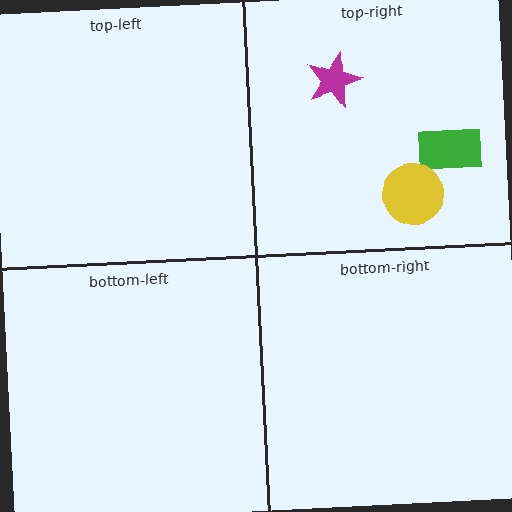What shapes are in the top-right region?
The green rectangle, the magenta star, the yellow circle.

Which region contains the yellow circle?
The top-right region.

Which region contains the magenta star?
The top-right region.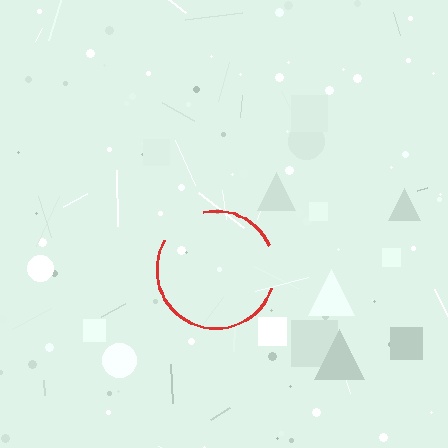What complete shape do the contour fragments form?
The contour fragments form a circle.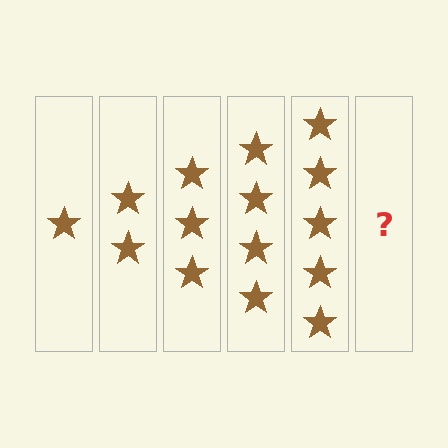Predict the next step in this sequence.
The next step is 6 stars.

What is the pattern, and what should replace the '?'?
The pattern is that each step adds one more star. The '?' should be 6 stars.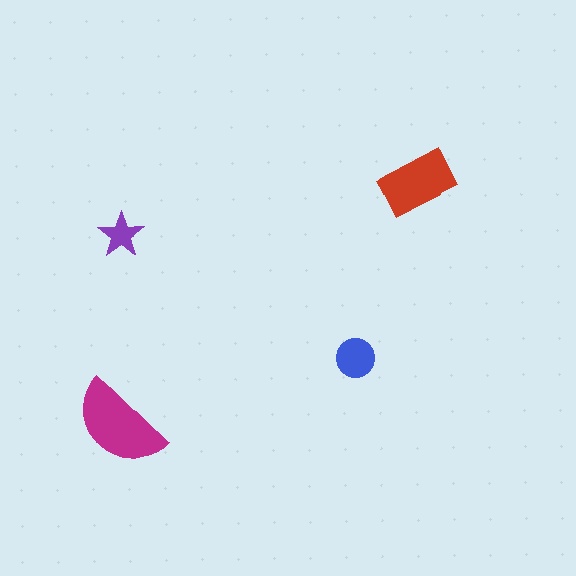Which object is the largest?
The magenta semicircle.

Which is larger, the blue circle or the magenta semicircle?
The magenta semicircle.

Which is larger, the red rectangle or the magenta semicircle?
The magenta semicircle.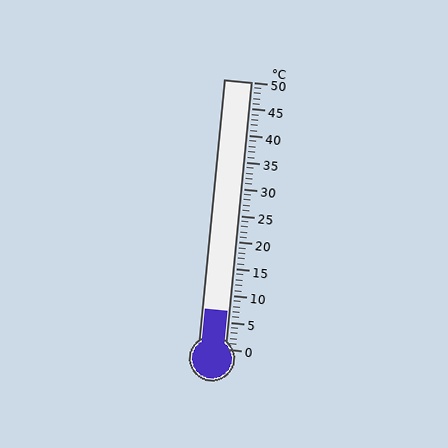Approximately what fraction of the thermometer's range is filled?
The thermometer is filled to approximately 15% of its range.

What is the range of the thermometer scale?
The thermometer scale ranges from 0°C to 50°C.